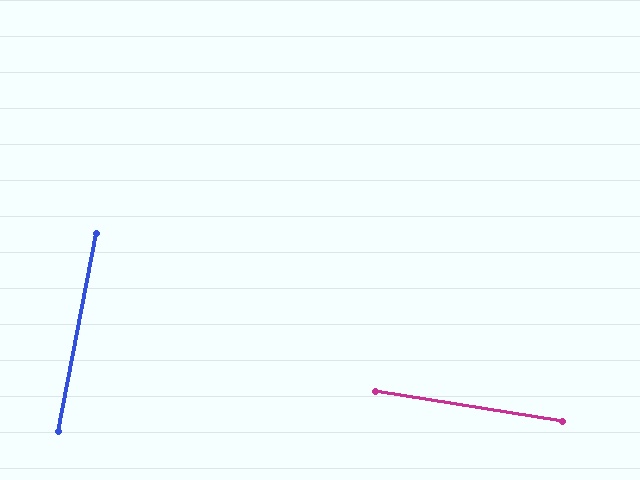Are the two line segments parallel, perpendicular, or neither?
Perpendicular — they meet at approximately 88°.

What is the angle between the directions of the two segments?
Approximately 88 degrees.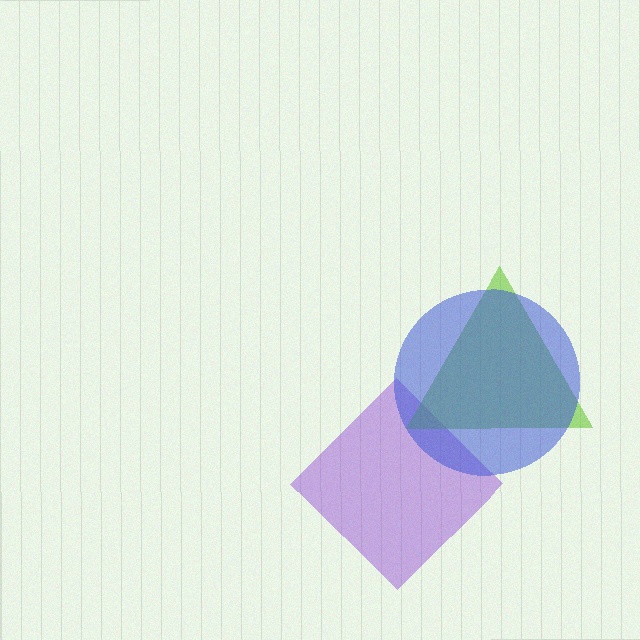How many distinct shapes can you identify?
There are 3 distinct shapes: a purple diamond, a lime triangle, a blue circle.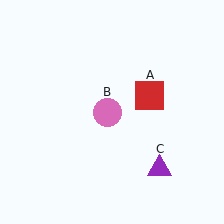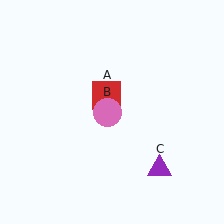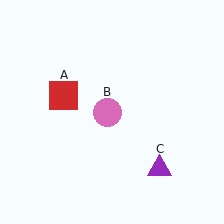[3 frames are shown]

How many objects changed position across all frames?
1 object changed position: red square (object A).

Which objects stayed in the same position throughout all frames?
Pink circle (object B) and purple triangle (object C) remained stationary.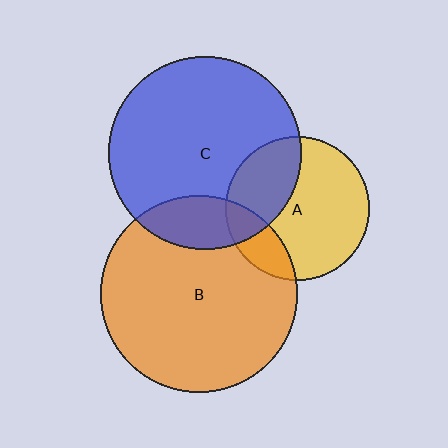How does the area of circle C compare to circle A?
Approximately 1.8 times.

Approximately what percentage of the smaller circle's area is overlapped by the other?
Approximately 15%.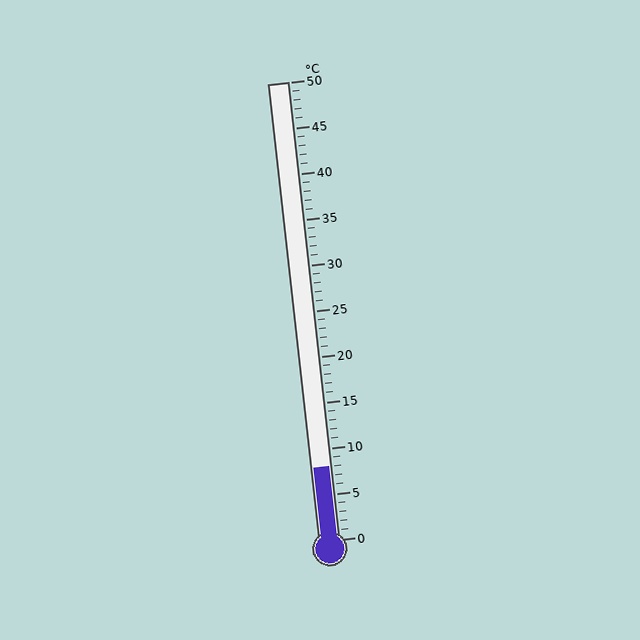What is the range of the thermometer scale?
The thermometer scale ranges from 0°C to 50°C.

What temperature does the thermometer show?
The thermometer shows approximately 8°C.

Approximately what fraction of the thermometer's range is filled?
The thermometer is filled to approximately 15% of its range.